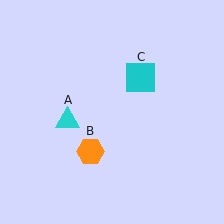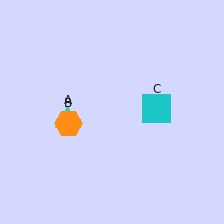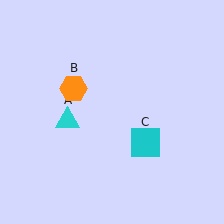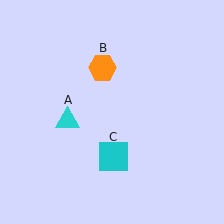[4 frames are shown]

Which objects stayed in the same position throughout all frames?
Cyan triangle (object A) remained stationary.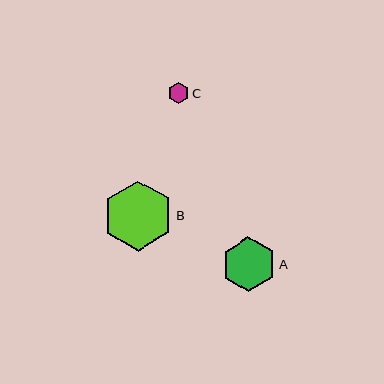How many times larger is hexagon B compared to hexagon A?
Hexagon B is approximately 1.3 times the size of hexagon A.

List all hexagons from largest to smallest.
From largest to smallest: B, A, C.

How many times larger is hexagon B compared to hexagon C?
Hexagon B is approximately 3.4 times the size of hexagon C.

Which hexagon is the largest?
Hexagon B is the largest with a size of approximately 70 pixels.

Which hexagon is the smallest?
Hexagon C is the smallest with a size of approximately 21 pixels.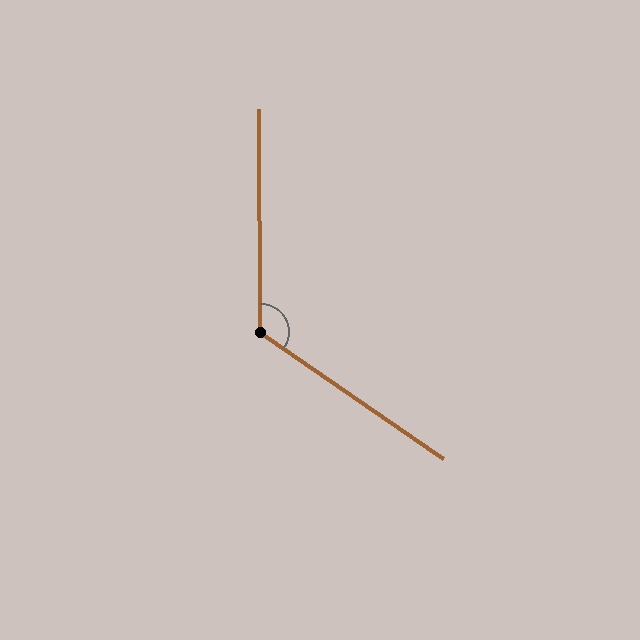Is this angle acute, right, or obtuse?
It is obtuse.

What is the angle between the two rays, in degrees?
Approximately 125 degrees.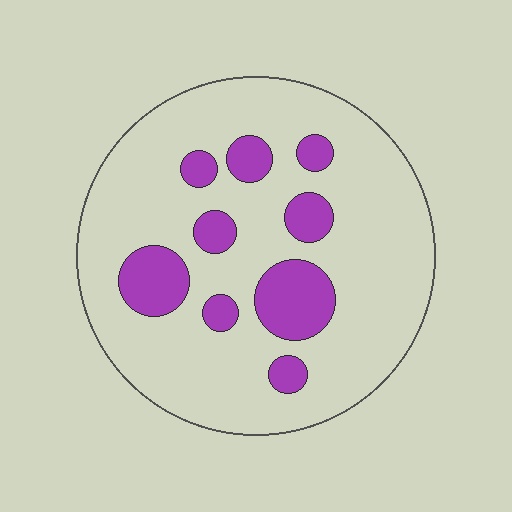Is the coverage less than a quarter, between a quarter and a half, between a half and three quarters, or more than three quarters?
Less than a quarter.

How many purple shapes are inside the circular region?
9.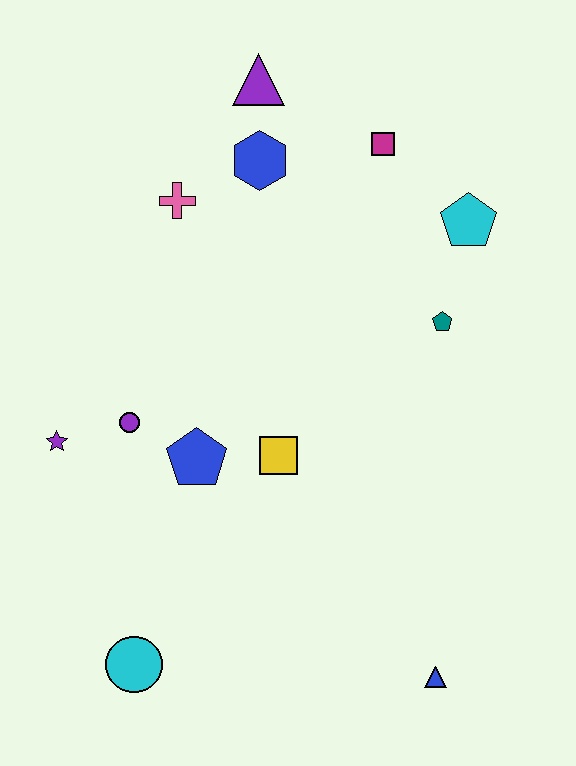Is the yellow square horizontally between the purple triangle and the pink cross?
No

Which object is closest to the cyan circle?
The blue pentagon is closest to the cyan circle.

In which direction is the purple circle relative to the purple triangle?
The purple circle is below the purple triangle.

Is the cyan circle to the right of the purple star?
Yes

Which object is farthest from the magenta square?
The cyan circle is farthest from the magenta square.